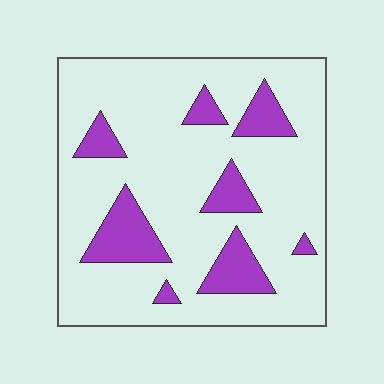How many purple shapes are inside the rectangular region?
8.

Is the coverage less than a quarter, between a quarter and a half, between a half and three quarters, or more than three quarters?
Less than a quarter.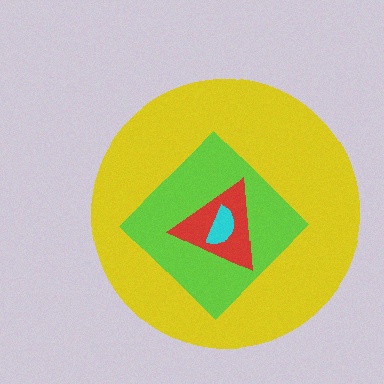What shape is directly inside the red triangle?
The cyan semicircle.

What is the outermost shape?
The yellow circle.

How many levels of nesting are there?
4.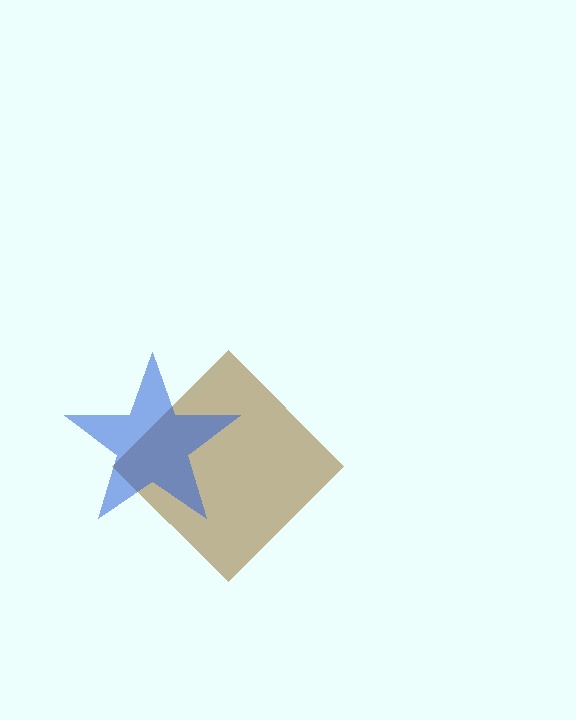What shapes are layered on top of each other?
The layered shapes are: a brown diamond, a blue star.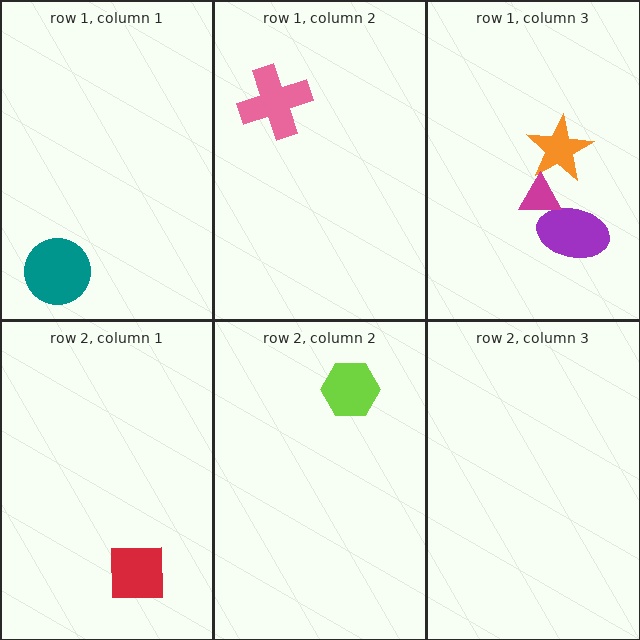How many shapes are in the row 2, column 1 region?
1.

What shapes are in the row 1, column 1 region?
The teal circle.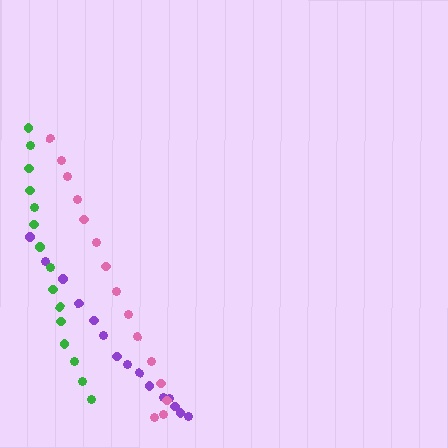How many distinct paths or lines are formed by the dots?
There are 3 distinct paths.